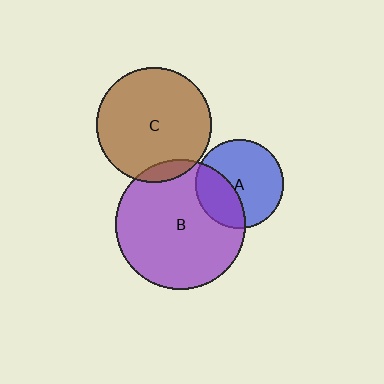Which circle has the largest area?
Circle B (purple).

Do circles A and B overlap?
Yes.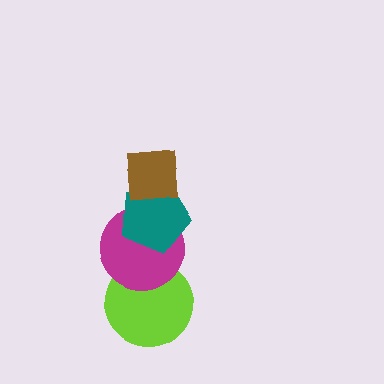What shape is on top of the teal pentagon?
The brown square is on top of the teal pentagon.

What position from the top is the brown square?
The brown square is 1st from the top.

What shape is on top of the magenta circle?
The teal pentagon is on top of the magenta circle.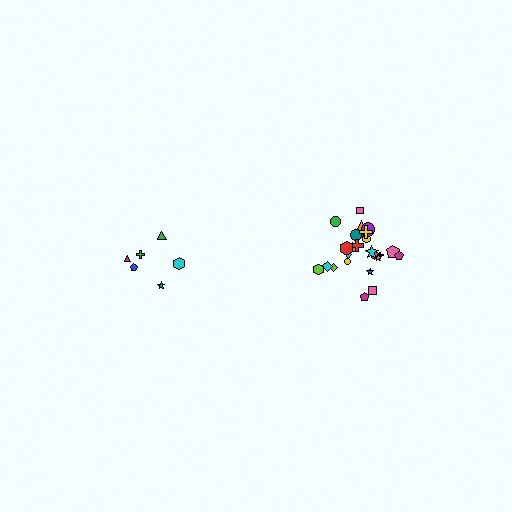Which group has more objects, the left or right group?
The right group.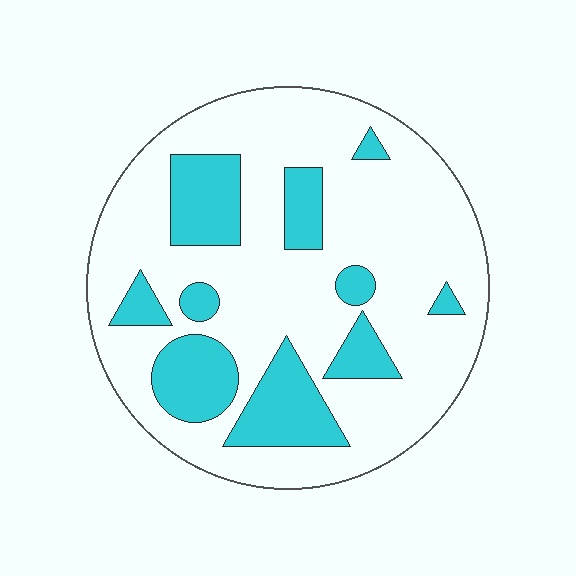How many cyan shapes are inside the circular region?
10.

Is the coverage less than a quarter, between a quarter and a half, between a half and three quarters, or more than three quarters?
Less than a quarter.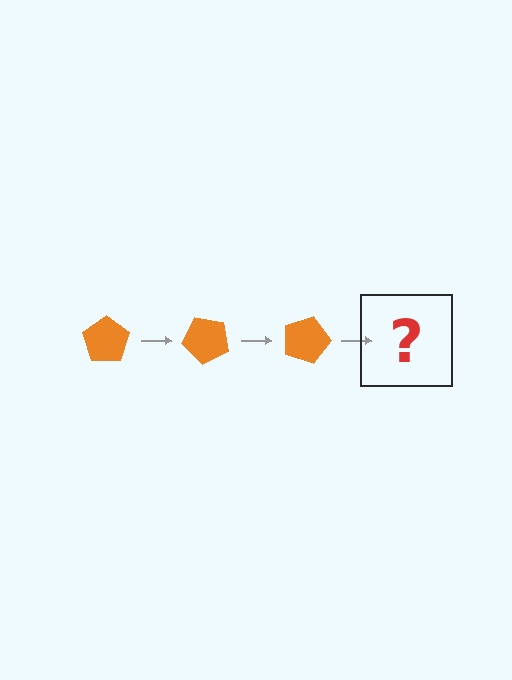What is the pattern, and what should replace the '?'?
The pattern is that the pentagon rotates 45 degrees each step. The '?' should be an orange pentagon rotated 135 degrees.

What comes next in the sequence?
The next element should be an orange pentagon rotated 135 degrees.